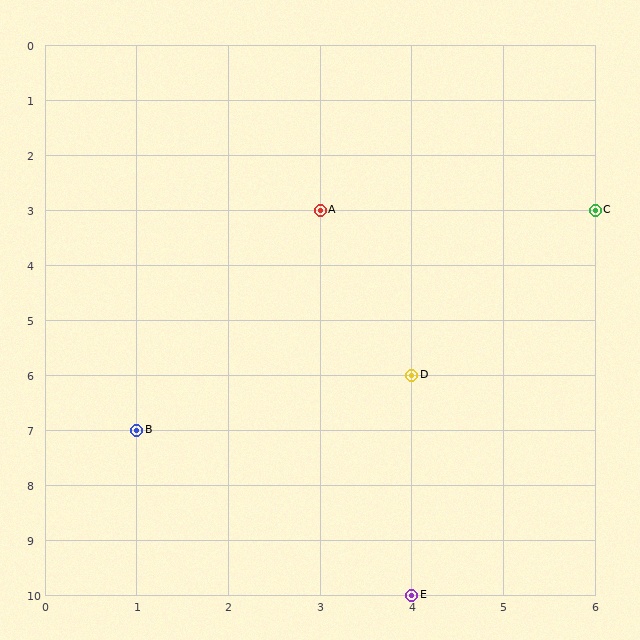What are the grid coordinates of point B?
Point B is at grid coordinates (1, 7).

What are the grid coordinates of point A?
Point A is at grid coordinates (3, 3).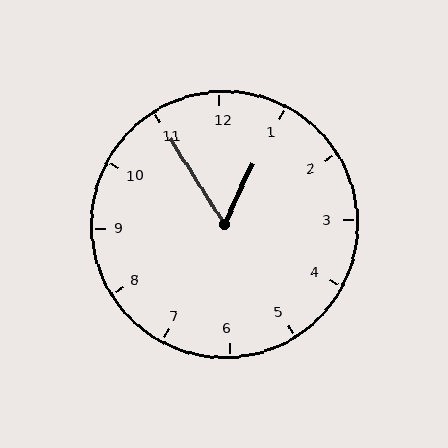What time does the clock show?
12:55.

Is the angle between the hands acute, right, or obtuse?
It is acute.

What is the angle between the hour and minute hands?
Approximately 58 degrees.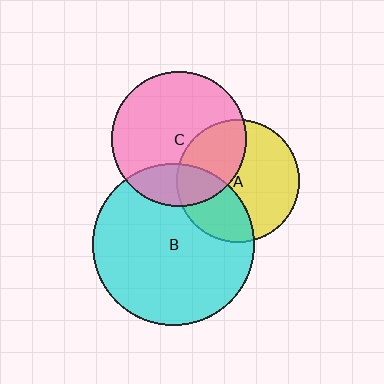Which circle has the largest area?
Circle B (cyan).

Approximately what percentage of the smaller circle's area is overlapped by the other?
Approximately 35%.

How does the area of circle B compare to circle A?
Approximately 1.7 times.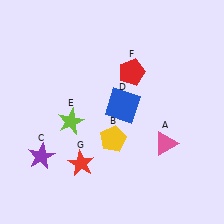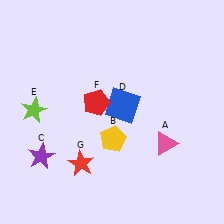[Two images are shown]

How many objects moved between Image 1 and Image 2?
2 objects moved between the two images.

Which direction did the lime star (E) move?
The lime star (E) moved left.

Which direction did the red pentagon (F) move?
The red pentagon (F) moved left.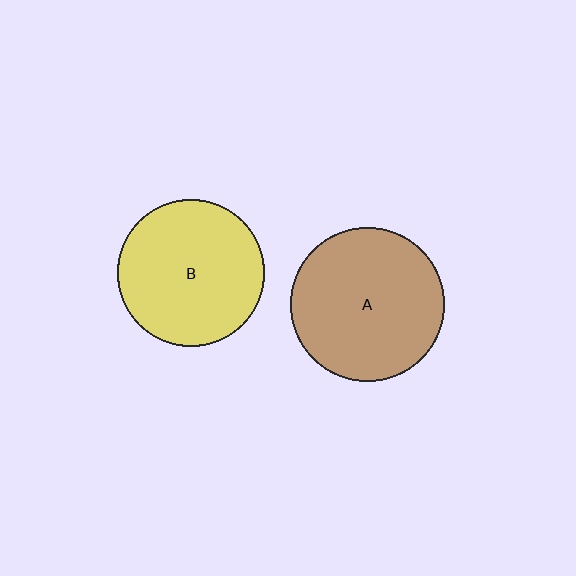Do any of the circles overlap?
No, none of the circles overlap.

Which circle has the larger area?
Circle A (brown).